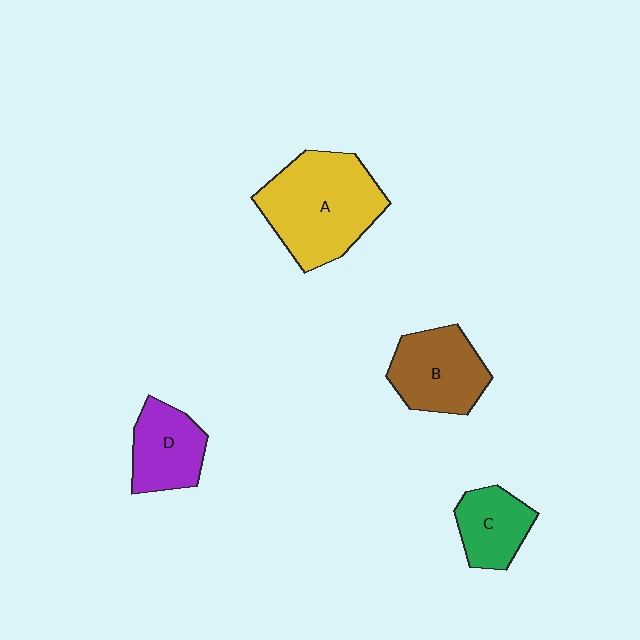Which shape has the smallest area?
Shape C (green).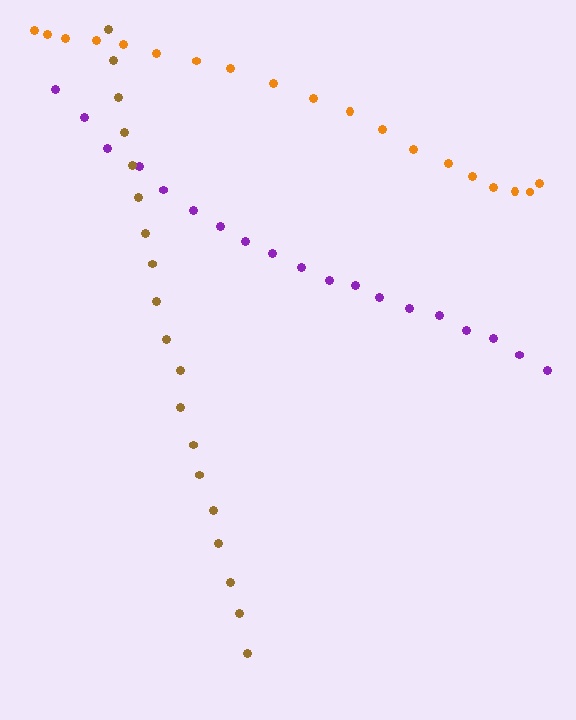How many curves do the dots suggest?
There are 3 distinct paths.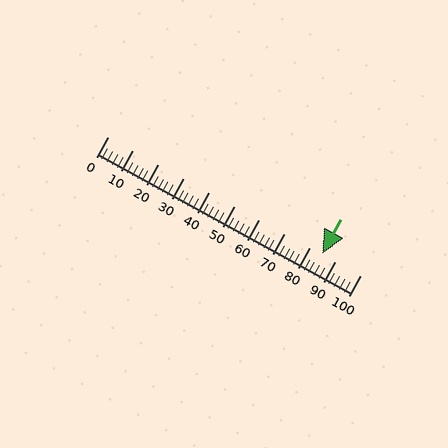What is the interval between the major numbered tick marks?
The major tick marks are spaced 10 units apart.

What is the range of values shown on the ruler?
The ruler shows values from 0 to 100.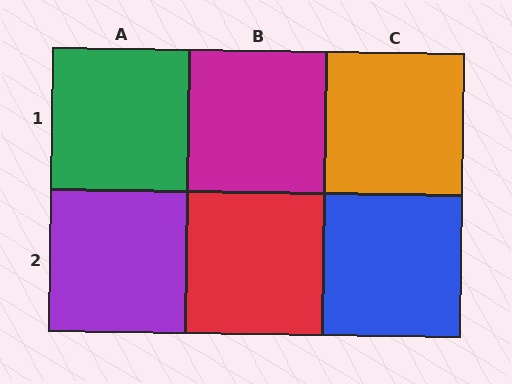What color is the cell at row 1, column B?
Magenta.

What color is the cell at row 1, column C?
Orange.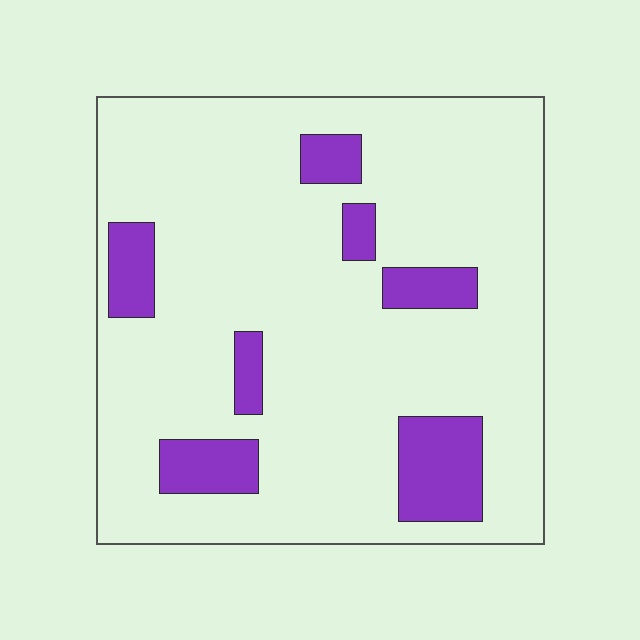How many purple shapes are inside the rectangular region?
7.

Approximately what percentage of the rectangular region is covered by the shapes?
Approximately 15%.